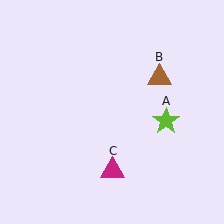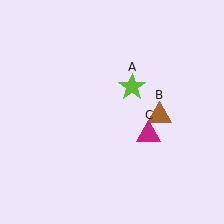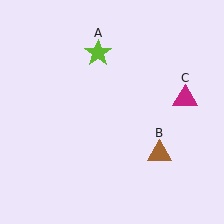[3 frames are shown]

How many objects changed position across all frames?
3 objects changed position: lime star (object A), brown triangle (object B), magenta triangle (object C).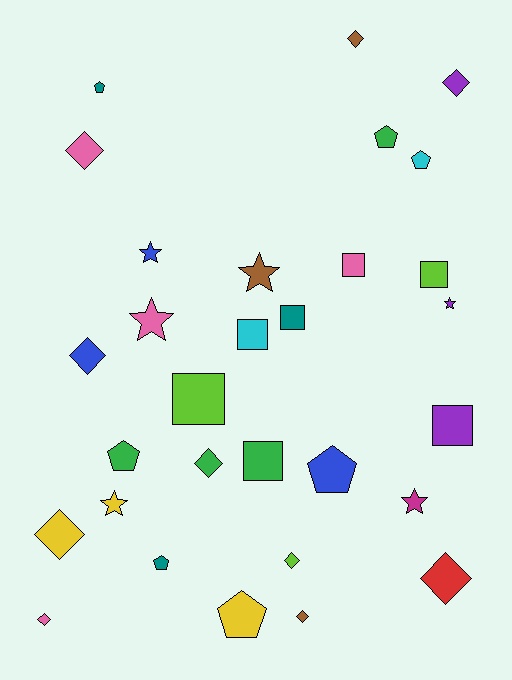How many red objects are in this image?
There is 1 red object.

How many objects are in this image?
There are 30 objects.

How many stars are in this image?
There are 6 stars.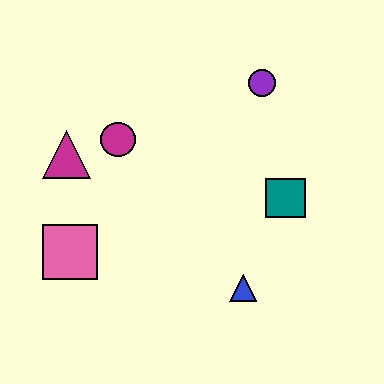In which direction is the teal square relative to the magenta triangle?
The teal square is to the right of the magenta triangle.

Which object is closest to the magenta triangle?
The magenta circle is closest to the magenta triangle.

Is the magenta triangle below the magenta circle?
Yes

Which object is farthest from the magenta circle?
The blue triangle is farthest from the magenta circle.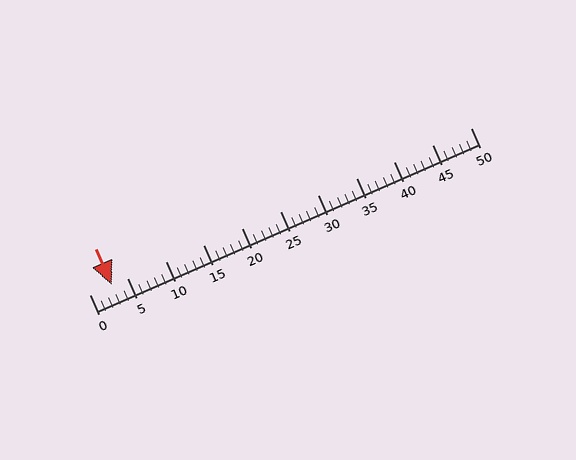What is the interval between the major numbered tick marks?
The major tick marks are spaced 5 units apart.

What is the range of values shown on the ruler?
The ruler shows values from 0 to 50.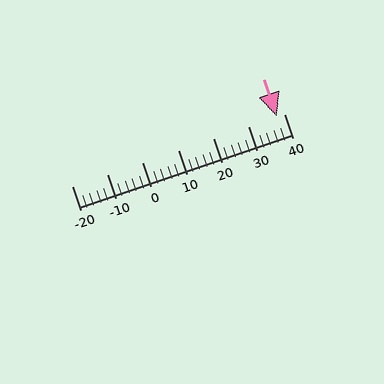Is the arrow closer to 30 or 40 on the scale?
The arrow is closer to 40.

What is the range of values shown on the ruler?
The ruler shows values from -20 to 40.